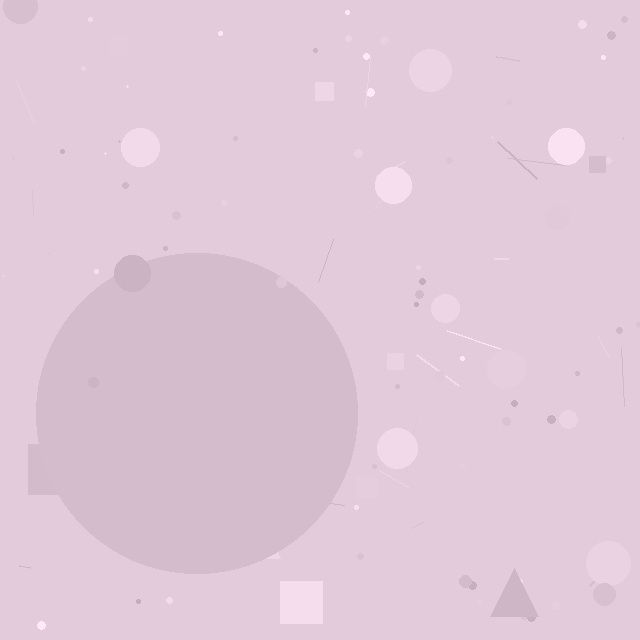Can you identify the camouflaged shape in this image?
The camouflaged shape is a circle.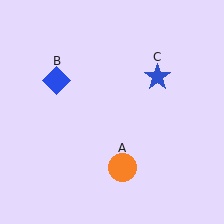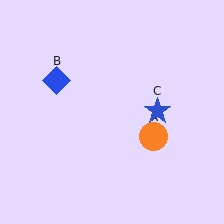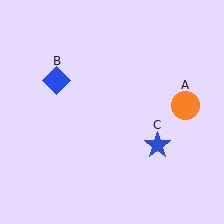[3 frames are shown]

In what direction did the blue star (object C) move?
The blue star (object C) moved down.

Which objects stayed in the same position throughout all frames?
Blue diamond (object B) remained stationary.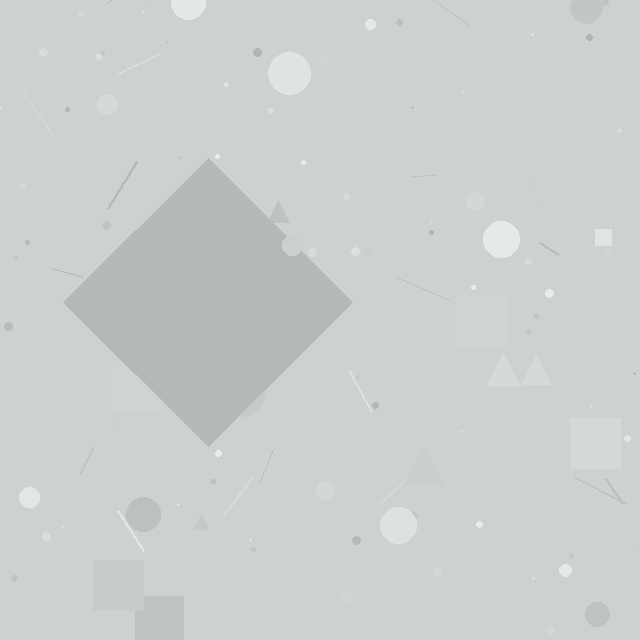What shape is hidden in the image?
A diamond is hidden in the image.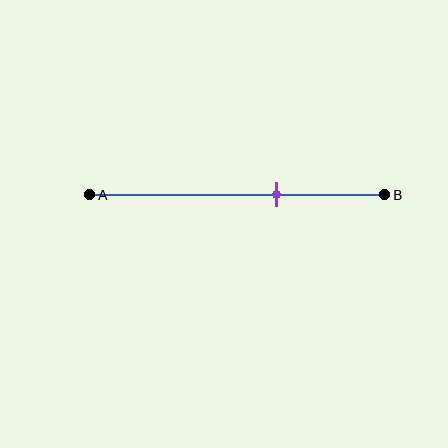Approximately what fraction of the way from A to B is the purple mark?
The purple mark is approximately 65% of the way from A to B.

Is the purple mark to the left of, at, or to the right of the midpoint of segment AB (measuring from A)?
The purple mark is to the right of the midpoint of segment AB.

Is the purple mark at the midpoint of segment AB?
No, the mark is at about 65% from A, not at the 50% midpoint.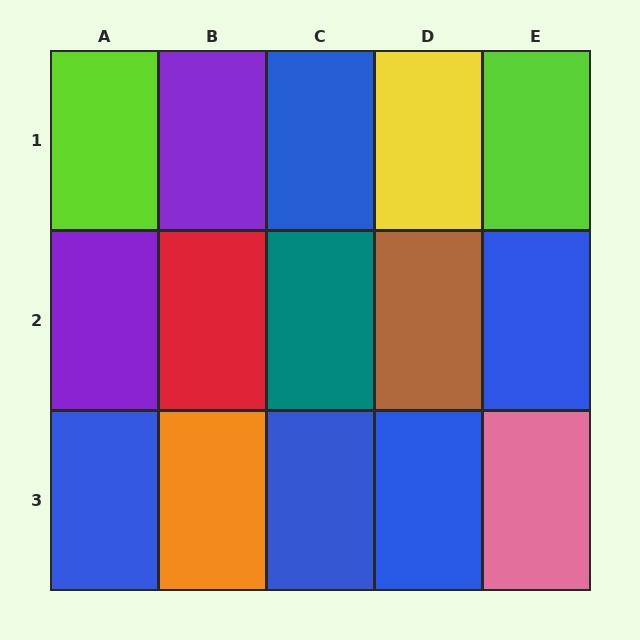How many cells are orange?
1 cell is orange.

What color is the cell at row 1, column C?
Blue.